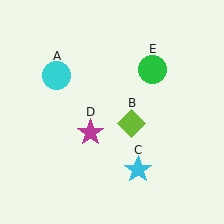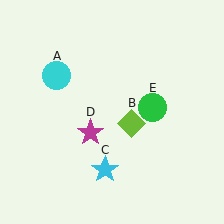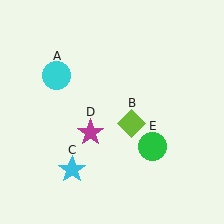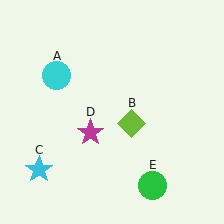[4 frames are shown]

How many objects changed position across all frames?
2 objects changed position: cyan star (object C), green circle (object E).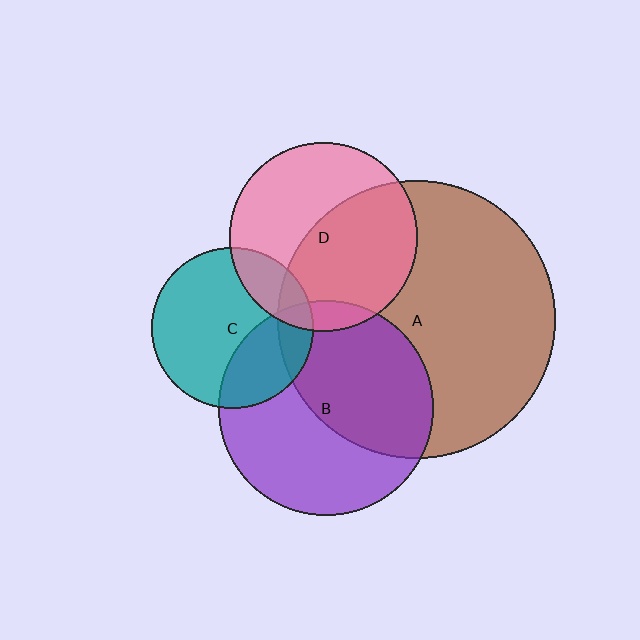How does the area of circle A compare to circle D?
Approximately 2.2 times.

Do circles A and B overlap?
Yes.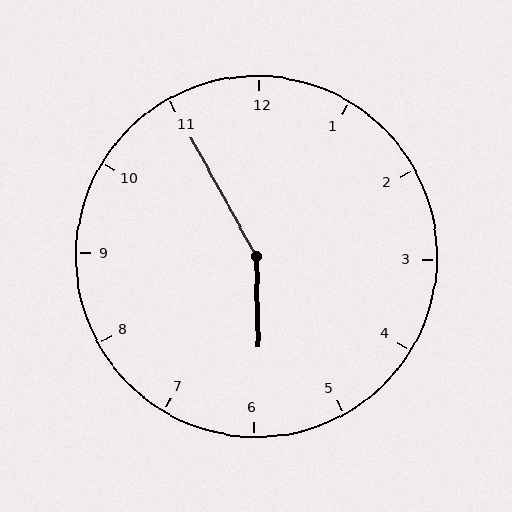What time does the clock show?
5:55.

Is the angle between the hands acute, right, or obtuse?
It is obtuse.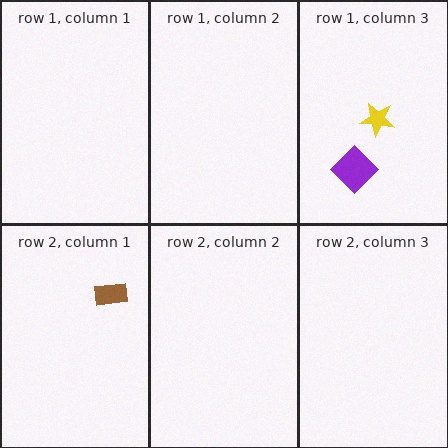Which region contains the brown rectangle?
The row 2, column 1 region.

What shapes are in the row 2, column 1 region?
The brown rectangle.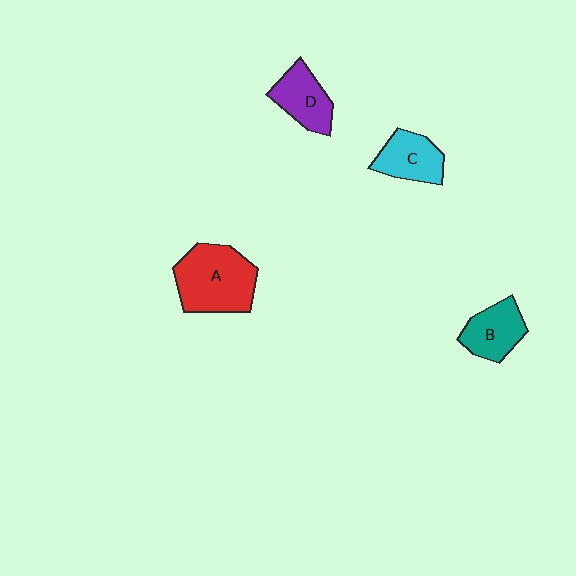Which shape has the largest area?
Shape A (red).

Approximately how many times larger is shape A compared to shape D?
Approximately 1.7 times.